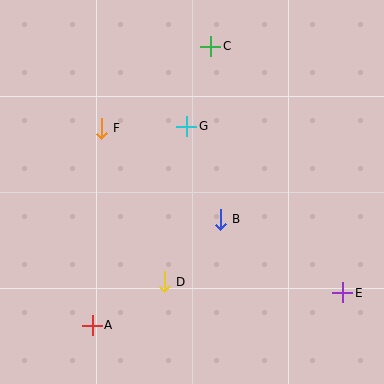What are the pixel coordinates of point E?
Point E is at (343, 293).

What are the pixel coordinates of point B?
Point B is at (220, 219).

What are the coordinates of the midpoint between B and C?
The midpoint between B and C is at (215, 133).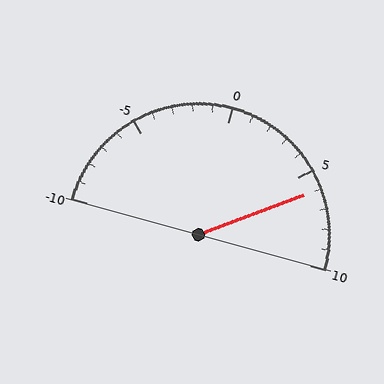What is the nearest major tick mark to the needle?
The nearest major tick mark is 5.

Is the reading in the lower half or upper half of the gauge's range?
The reading is in the upper half of the range (-10 to 10).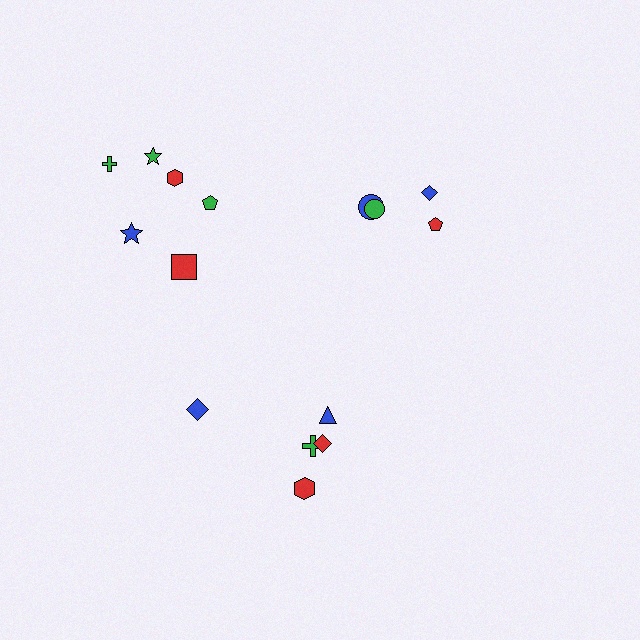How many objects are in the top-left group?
There are 6 objects.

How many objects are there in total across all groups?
There are 15 objects.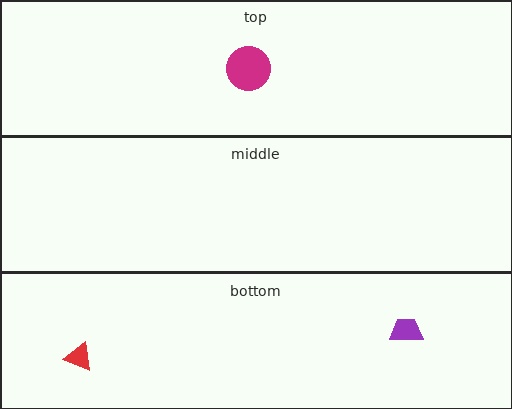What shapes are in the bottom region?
The red triangle, the purple trapezoid.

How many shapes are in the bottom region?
2.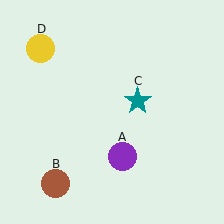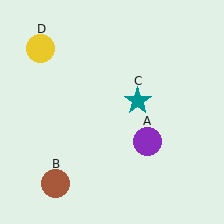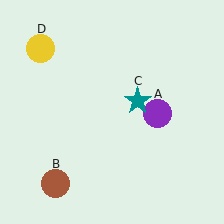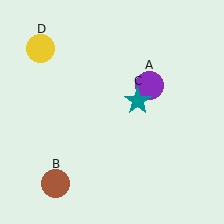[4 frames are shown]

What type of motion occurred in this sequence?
The purple circle (object A) rotated counterclockwise around the center of the scene.